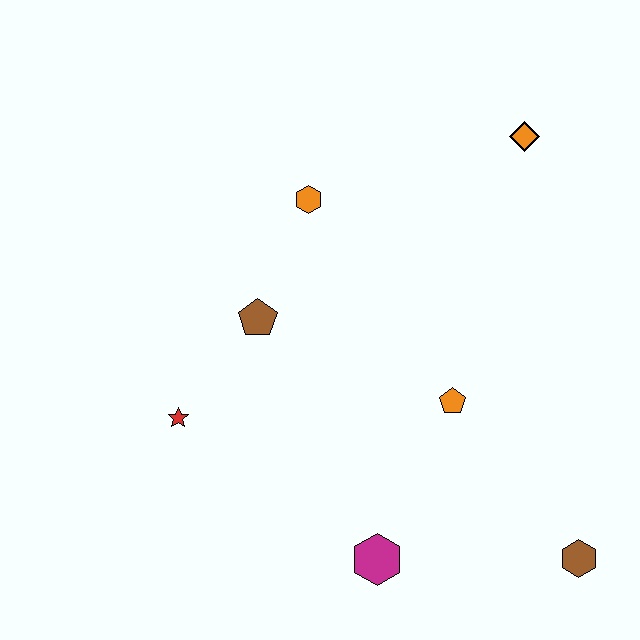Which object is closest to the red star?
The brown pentagon is closest to the red star.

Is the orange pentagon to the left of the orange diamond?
Yes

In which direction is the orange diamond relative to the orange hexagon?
The orange diamond is to the right of the orange hexagon.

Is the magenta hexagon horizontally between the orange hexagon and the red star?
No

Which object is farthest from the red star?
The orange diamond is farthest from the red star.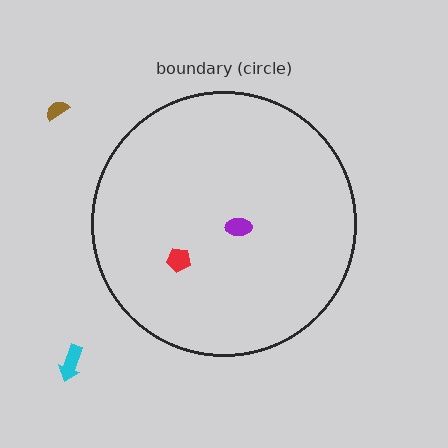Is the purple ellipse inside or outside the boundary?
Inside.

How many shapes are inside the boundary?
2 inside, 2 outside.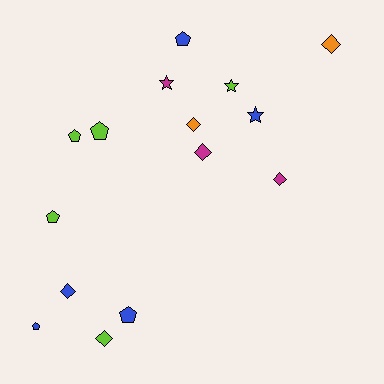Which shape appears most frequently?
Diamond, with 6 objects.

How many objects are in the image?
There are 15 objects.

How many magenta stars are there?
There is 1 magenta star.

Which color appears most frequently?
Blue, with 5 objects.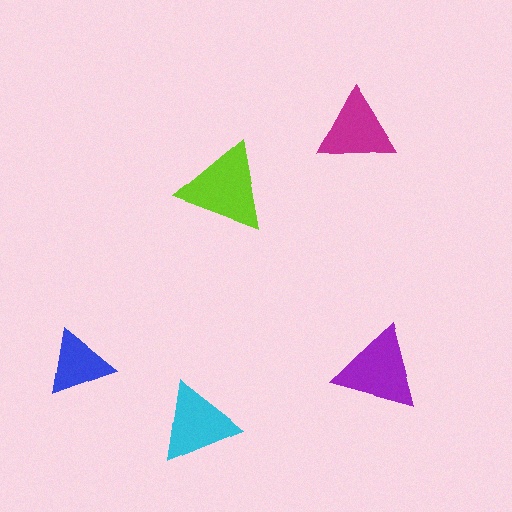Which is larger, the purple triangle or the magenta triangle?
The purple one.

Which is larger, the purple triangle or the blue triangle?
The purple one.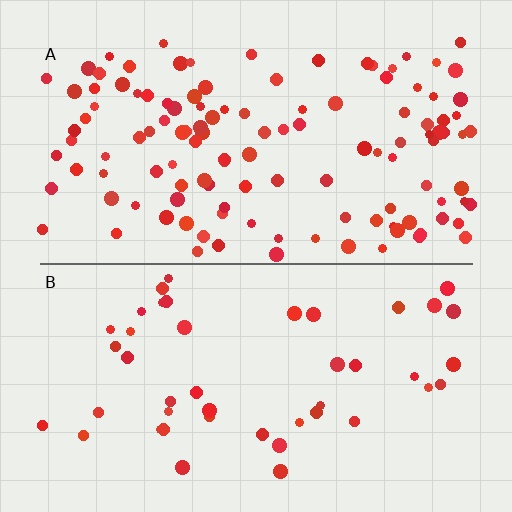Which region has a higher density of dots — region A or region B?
A (the top).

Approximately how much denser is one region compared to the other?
Approximately 2.7× — region A over region B.